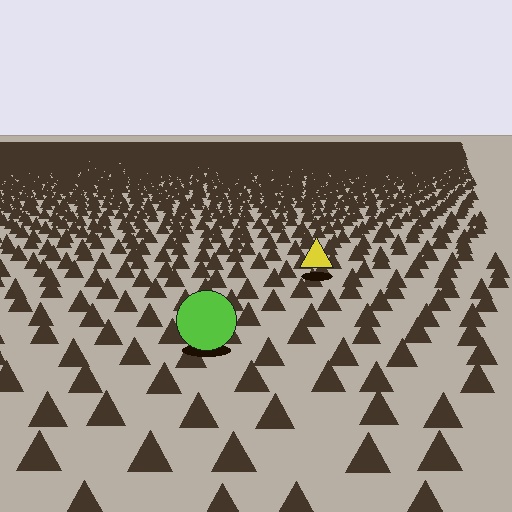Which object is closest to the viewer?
The lime circle is closest. The texture marks near it are larger and more spread out.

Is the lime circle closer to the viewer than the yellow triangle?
Yes. The lime circle is closer — you can tell from the texture gradient: the ground texture is coarser near it.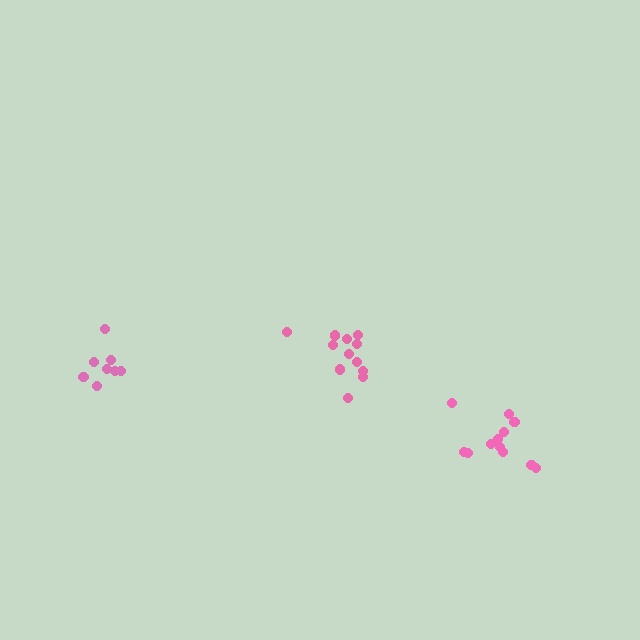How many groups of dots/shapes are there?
There are 3 groups.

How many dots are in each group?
Group 1: 12 dots, Group 2: 12 dots, Group 3: 8 dots (32 total).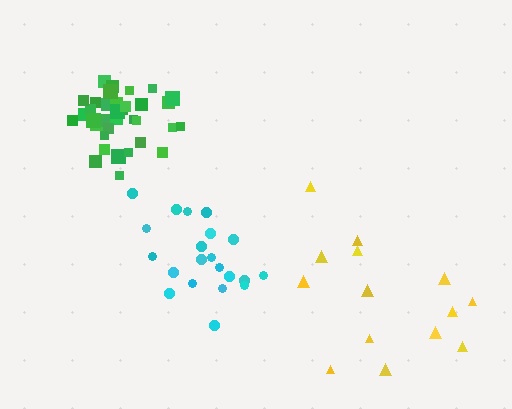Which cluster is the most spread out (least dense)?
Yellow.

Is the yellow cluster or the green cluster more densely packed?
Green.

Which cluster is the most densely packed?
Green.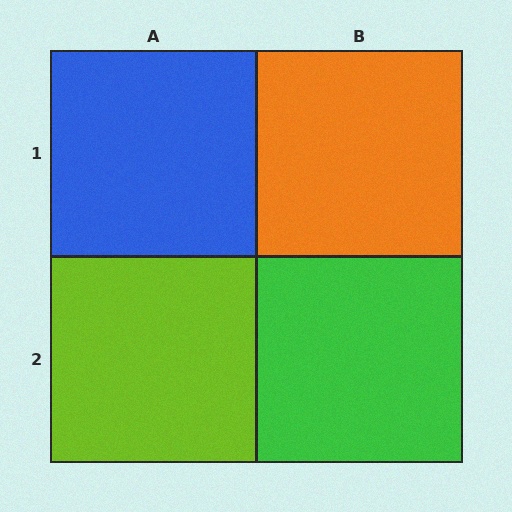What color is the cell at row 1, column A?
Blue.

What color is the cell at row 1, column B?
Orange.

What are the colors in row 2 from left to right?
Lime, green.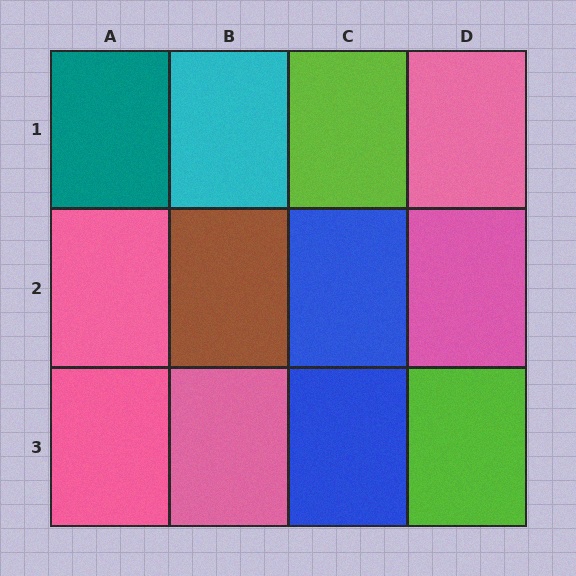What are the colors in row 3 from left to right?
Pink, pink, blue, lime.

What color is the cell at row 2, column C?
Blue.